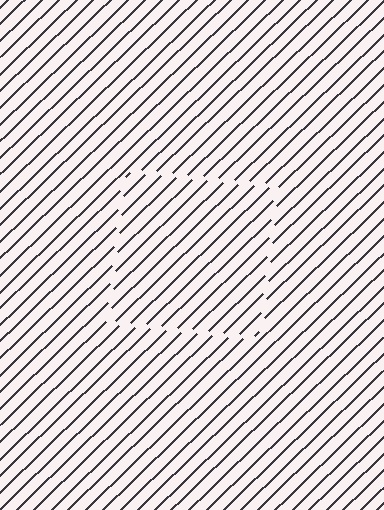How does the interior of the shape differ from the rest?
The interior of the shape contains the same grating, shifted by half a period — the contour is defined by the phase discontinuity where line-ends from the inner and outer gratings abut.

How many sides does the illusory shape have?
4 sides — the line-ends trace a square.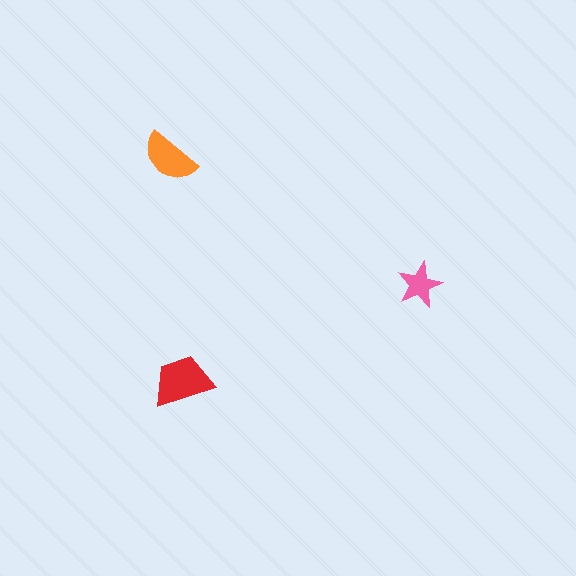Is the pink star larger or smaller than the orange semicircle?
Smaller.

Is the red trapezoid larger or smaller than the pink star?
Larger.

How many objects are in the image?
There are 3 objects in the image.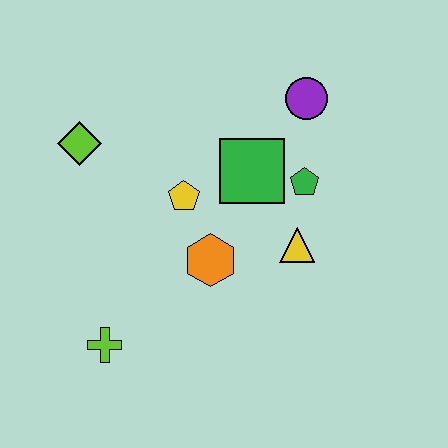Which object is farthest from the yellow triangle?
The lime diamond is farthest from the yellow triangle.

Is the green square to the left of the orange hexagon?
No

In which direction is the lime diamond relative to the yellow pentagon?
The lime diamond is to the left of the yellow pentagon.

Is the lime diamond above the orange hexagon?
Yes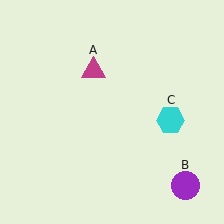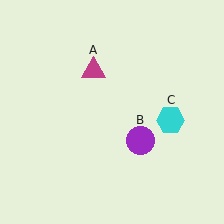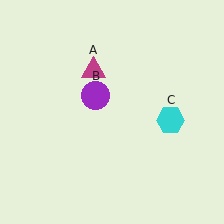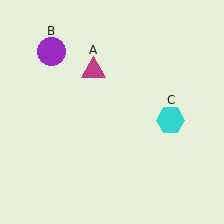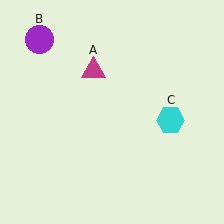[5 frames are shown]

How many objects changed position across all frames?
1 object changed position: purple circle (object B).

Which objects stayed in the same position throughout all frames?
Magenta triangle (object A) and cyan hexagon (object C) remained stationary.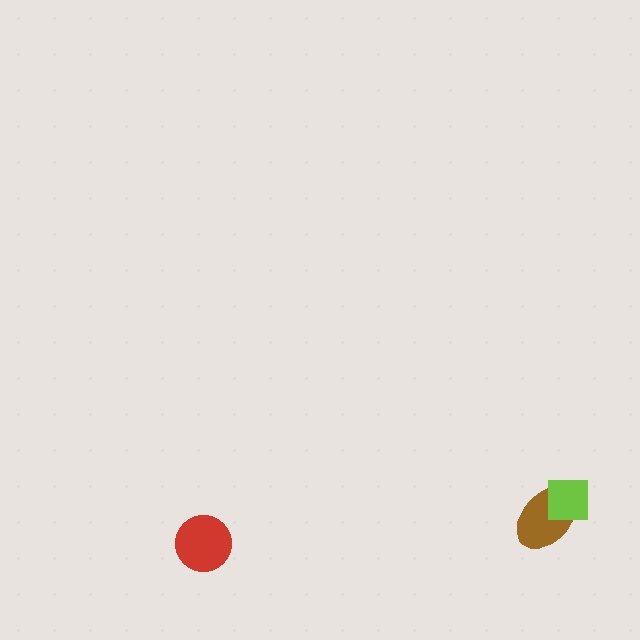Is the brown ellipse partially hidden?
Yes, it is partially covered by another shape.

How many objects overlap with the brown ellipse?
1 object overlaps with the brown ellipse.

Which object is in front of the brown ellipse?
The lime square is in front of the brown ellipse.